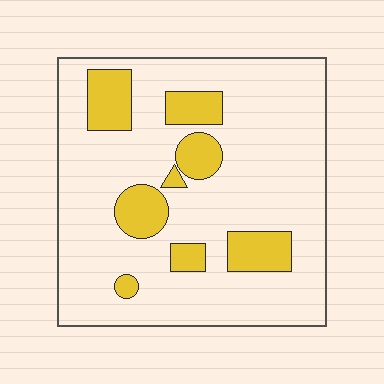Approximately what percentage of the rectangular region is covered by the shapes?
Approximately 20%.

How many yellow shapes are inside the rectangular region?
8.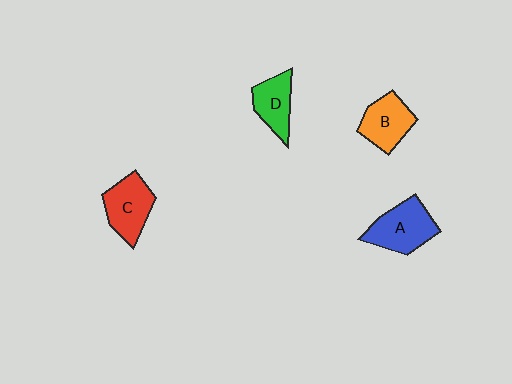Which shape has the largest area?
Shape A (blue).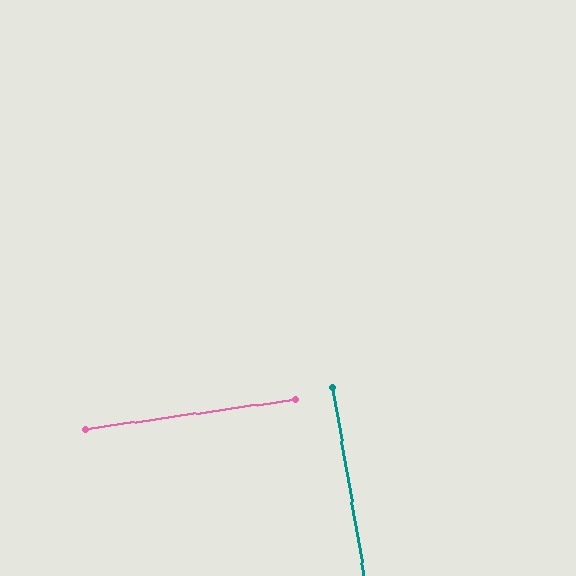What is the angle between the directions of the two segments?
Approximately 89 degrees.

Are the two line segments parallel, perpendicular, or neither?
Perpendicular — they meet at approximately 89°.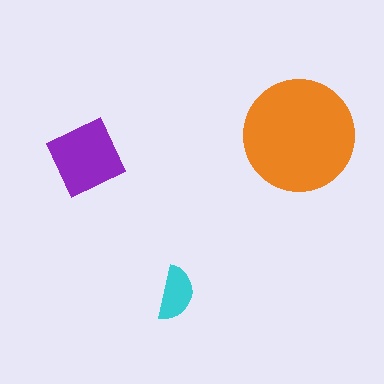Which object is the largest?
The orange circle.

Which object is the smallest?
The cyan semicircle.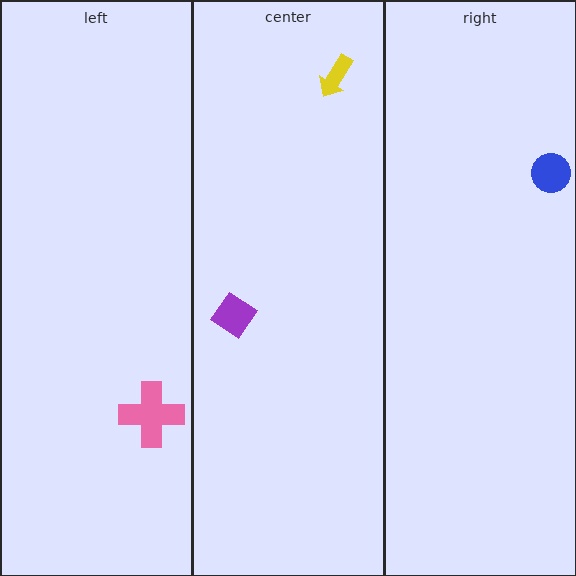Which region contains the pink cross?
The left region.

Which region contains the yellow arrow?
The center region.